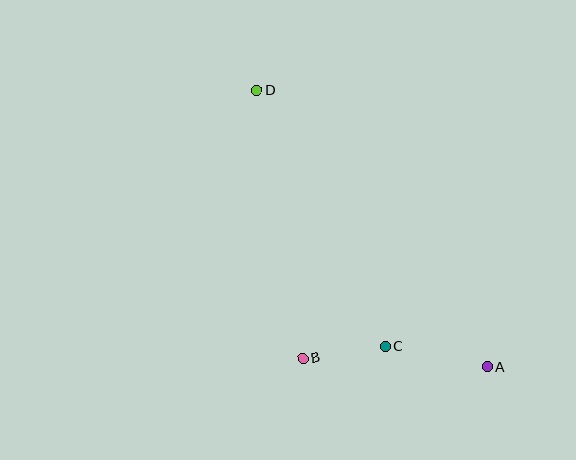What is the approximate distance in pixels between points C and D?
The distance between C and D is approximately 286 pixels.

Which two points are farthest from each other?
Points A and D are farthest from each other.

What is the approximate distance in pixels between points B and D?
The distance between B and D is approximately 271 pixels.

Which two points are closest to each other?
Points B and C are closest to each other.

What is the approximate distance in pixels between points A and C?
The distance between A and C is approximately 103 pixels.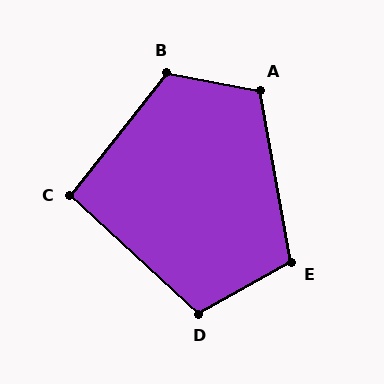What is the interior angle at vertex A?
Approximately 111 degrees (obtuse).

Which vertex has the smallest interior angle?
C, at approximately 95 degrees.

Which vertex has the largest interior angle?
B, at approximately 117 degrees.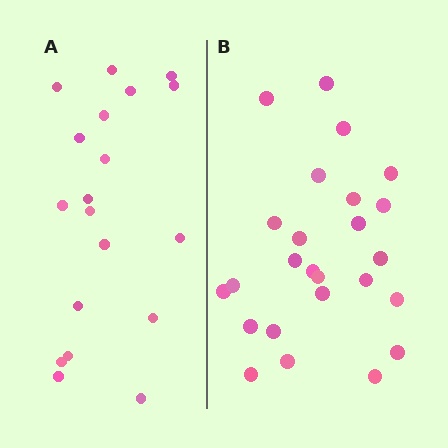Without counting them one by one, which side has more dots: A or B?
Region B (the right region) has more dots.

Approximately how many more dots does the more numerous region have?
Region B has about 6 more dots than region A.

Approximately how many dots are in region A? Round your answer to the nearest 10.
About 20 dots. (The exact count is 19, which rounds to 20.)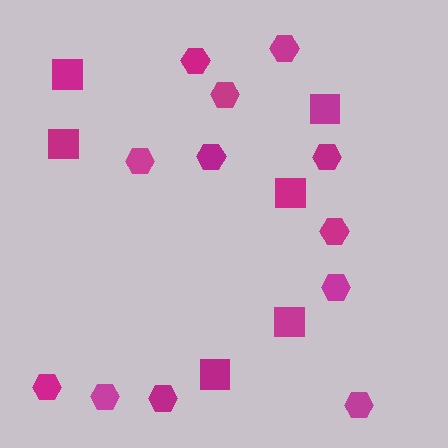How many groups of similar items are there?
There are 2 groups: one group of squares (6) and one group of hexagons (12).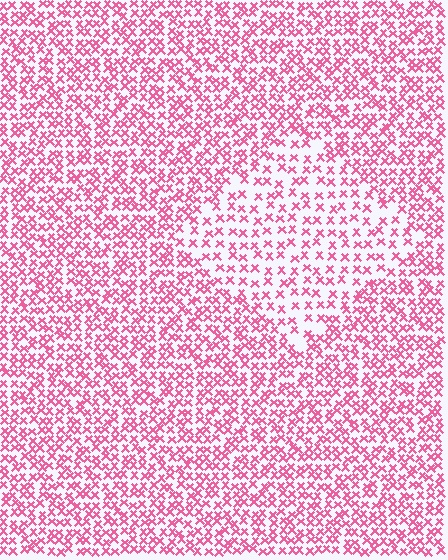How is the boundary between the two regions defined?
The boundary is defined by a change in element density (approximately 1.8x ratio). All elements are the same color, size, and shape.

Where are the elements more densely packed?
The elements are more densely packed outside the diamond boundary.